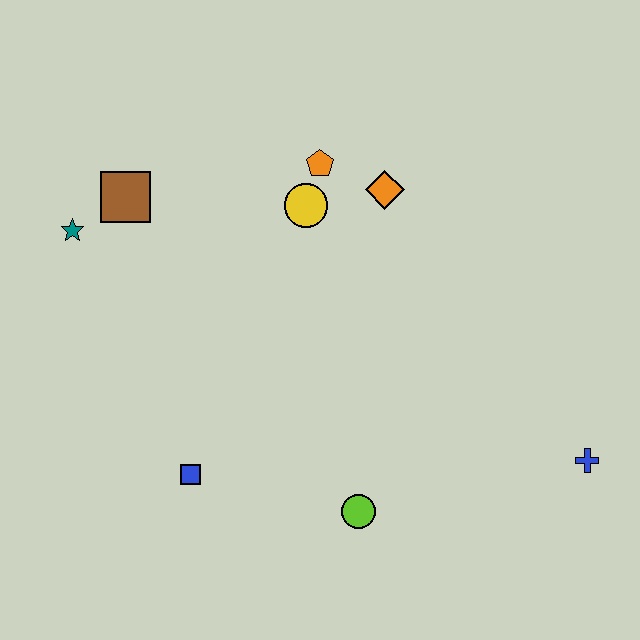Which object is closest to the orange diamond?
The orange pentagon is closest to the orange diamond.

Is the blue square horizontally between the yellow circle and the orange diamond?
No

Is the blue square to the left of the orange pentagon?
Yes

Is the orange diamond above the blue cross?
Yes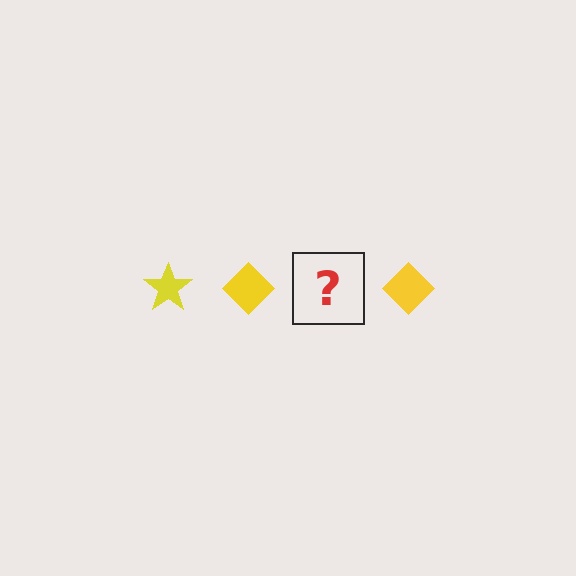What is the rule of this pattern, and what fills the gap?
The rule is that the pattern cycles through star, diamond shapes in yellow. The gap should be filled with a yellow star.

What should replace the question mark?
The question mark should be replaced with a yellow star.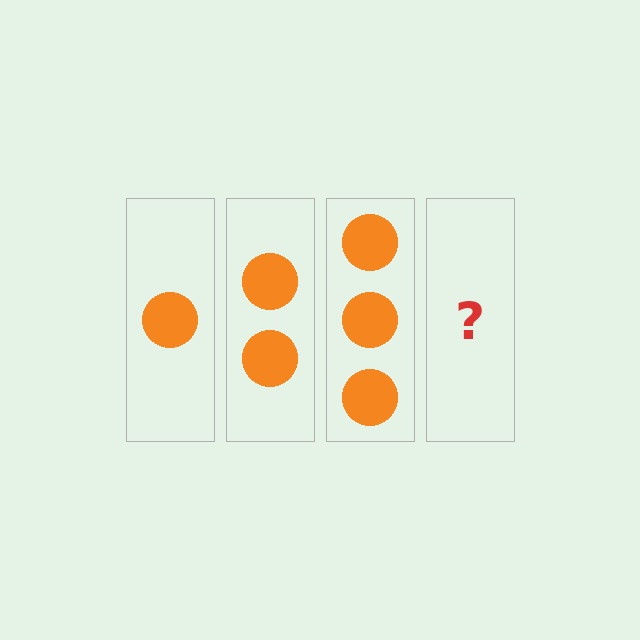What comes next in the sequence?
The next element should be 4 circles.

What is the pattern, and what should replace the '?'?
The pattern is that each step adds one more circle. The '?' should be 4 circles.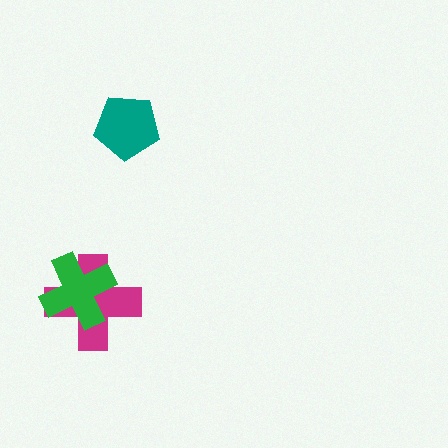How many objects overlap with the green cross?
1 object overlaps with the green cross.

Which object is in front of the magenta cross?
The green cross is in front of the magenta cross.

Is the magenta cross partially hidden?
Yes, it is partially covered by another shape.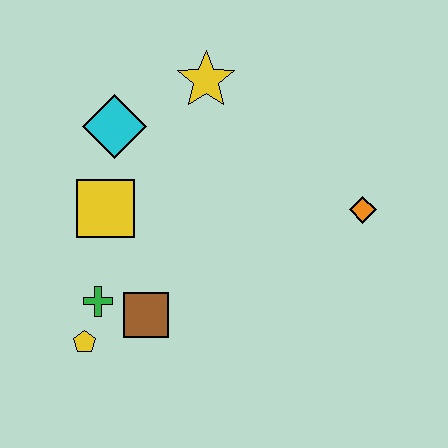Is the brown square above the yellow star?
No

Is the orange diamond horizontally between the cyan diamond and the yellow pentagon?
No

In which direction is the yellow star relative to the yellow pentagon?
The yellow star is above the yellow pentagon.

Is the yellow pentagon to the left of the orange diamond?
Yes